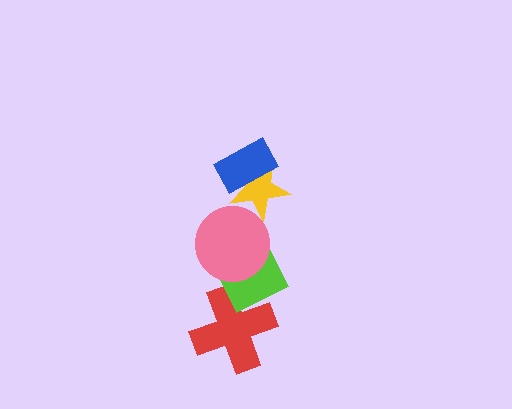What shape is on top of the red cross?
The lime diamond is on top of the red cross.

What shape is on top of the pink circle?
The yellow star is on top of the pink circle.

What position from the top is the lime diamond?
The lime diamond is 4th from the top.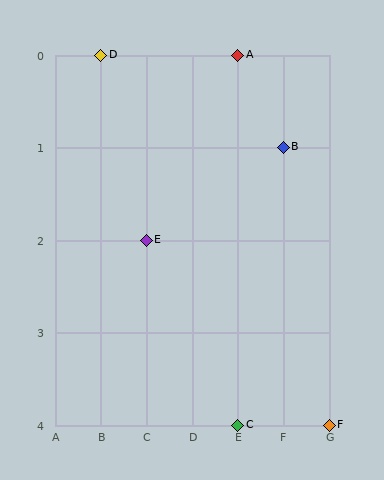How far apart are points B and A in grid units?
Points B and A are 1 column and 1 row apart (about 1.4 grid units diagonally).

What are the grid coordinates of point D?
Point D is at grid coordinates (B, 0).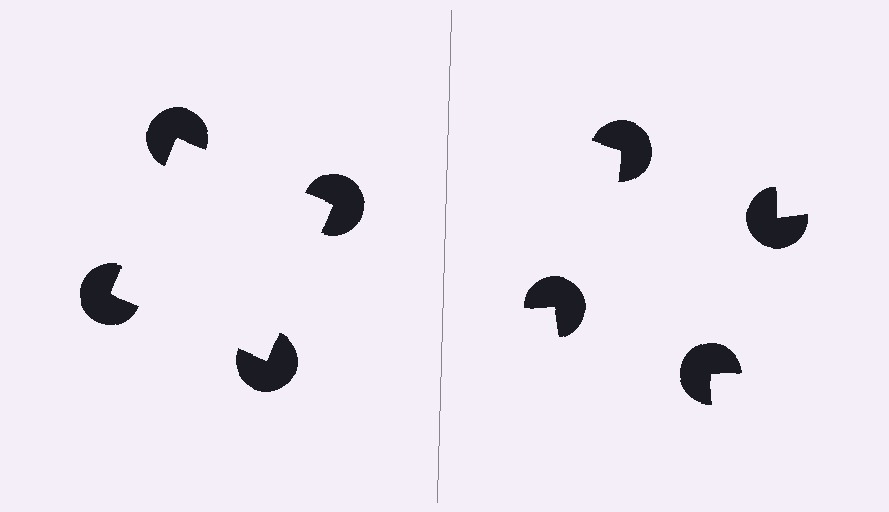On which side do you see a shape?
An illusory square appears on the left side. On the right side the wedge cuts are rotated, so no coherent shape forms.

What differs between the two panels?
The pac-man discs are positioned identically on both sides; only the wedge orientations differ. On the left they align to a square; on the right they are misaligned.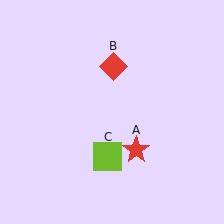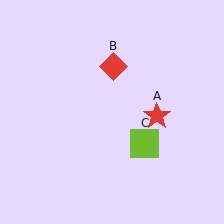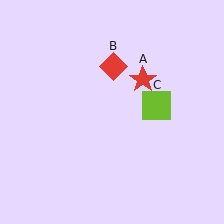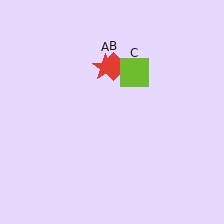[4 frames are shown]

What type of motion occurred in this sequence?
The red star (object A), lime square (object C) rotated counterclockwise around the center of the scene.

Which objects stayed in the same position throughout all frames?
Red diamond (object B) remained stationary.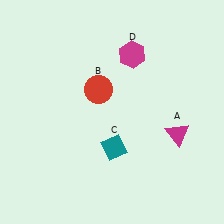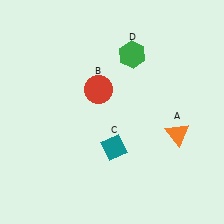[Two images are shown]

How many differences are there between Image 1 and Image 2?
There are 2 differences between the two images.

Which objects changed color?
A changed from magenta to orange. D changed from magenta to green.